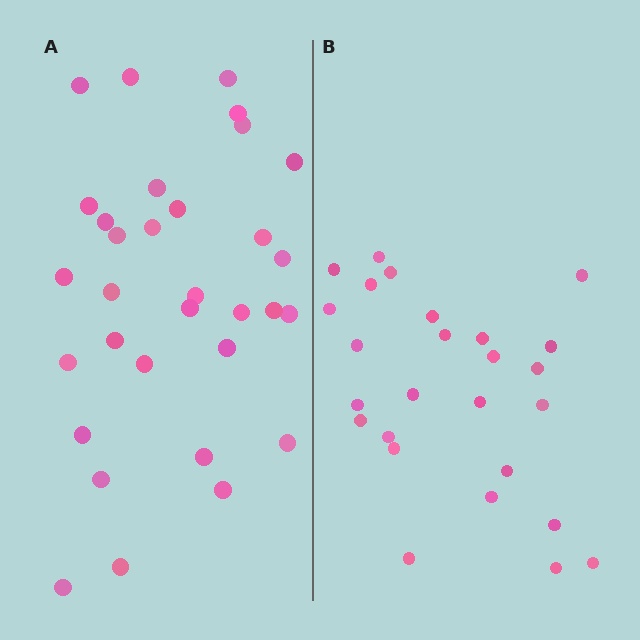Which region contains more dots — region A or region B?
Region A (the left region) has more dots.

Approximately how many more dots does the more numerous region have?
Region A has about 6 more dots than region B.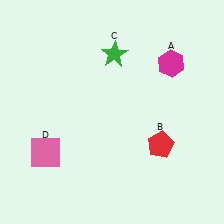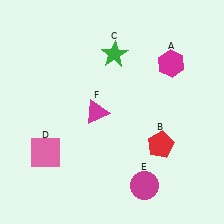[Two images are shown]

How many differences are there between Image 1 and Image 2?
There are 2 differences between the two images.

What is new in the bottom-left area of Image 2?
A magenta triangle (F) was added in the bottom-left area of Image 2.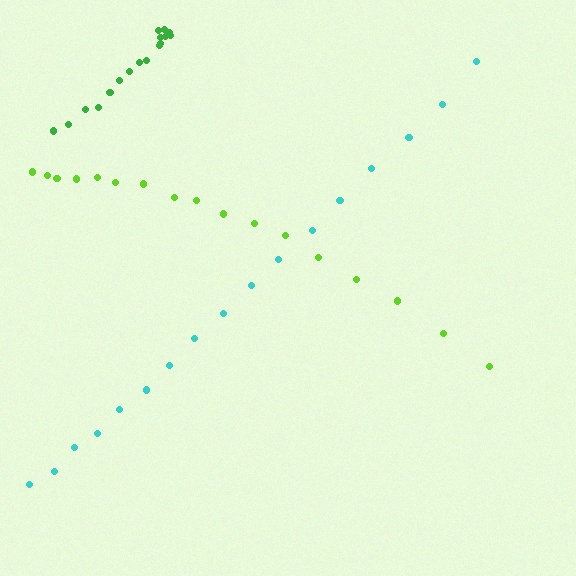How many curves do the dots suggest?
There are 3 distinct paths.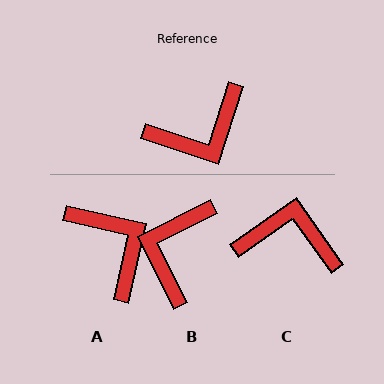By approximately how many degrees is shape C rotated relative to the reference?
Approximately 144 degrees counter-clockwise.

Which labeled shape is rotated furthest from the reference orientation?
C, about 144 degrees away.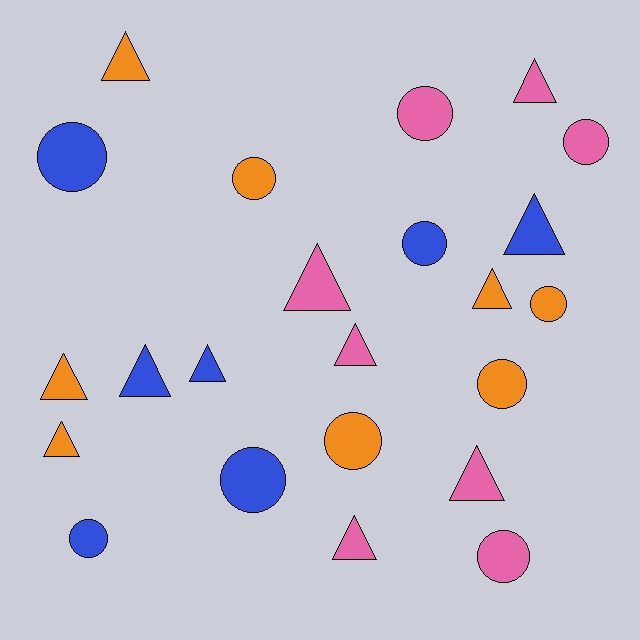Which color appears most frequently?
Pink, with 8 objects.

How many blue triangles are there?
There are 3 blue triangles.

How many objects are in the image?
There are 23 objects.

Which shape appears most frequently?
Triangle, with 12 objects.